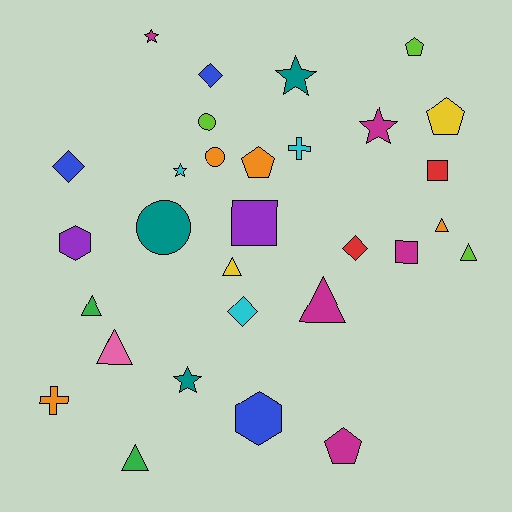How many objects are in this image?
There are 30 objects.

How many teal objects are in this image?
There are 3 teal objects.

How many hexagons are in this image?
There are 2 hexagons.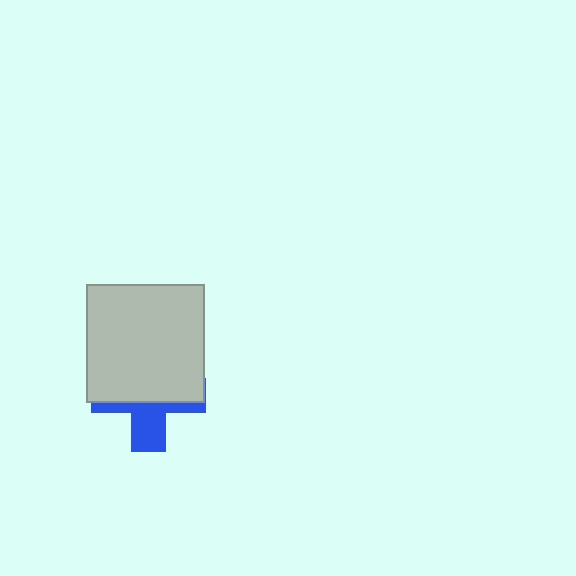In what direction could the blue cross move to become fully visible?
The blue cross could move down. That would shift it out from behind the light gray square entirely.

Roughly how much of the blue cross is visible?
A small part of it is visible (roughly 36%).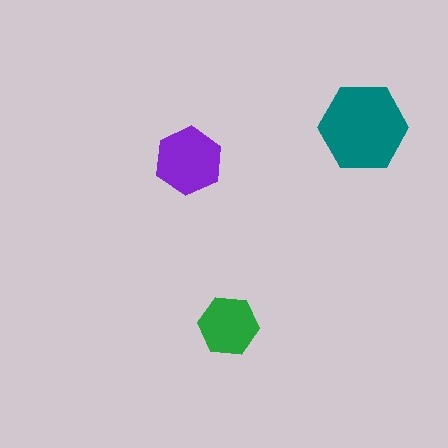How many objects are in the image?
There are 3 objects in the image.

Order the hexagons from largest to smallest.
the teal one, the purple one, the green one.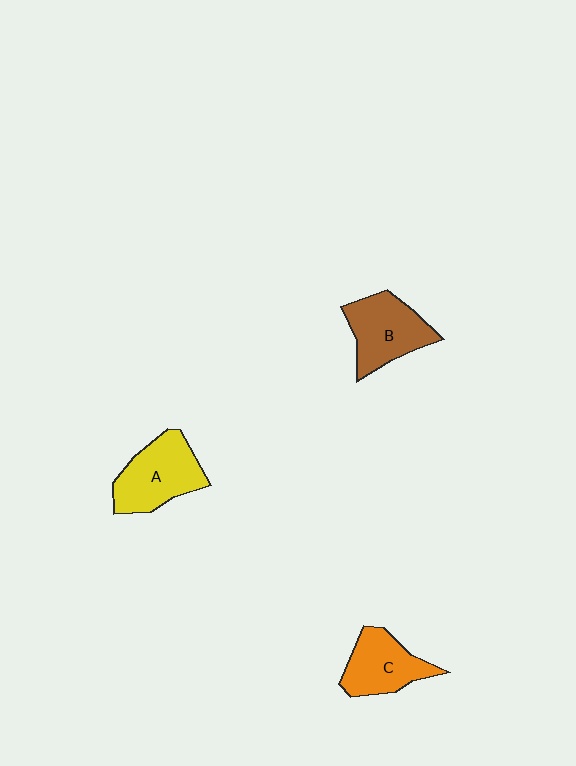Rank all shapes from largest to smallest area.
From largest to smallest: A (yellow), B (brown), C (orange).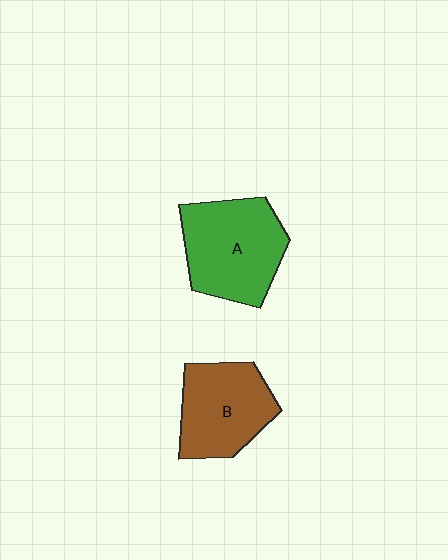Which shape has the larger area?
Shape A (green).